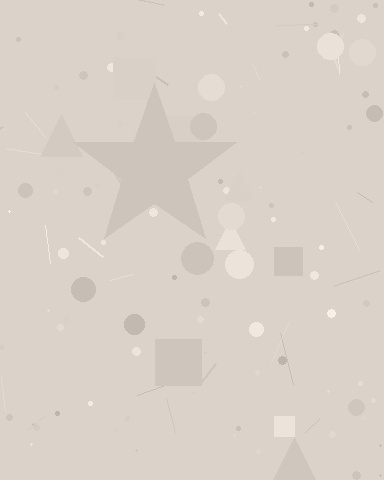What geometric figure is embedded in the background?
A star is embedded in the background.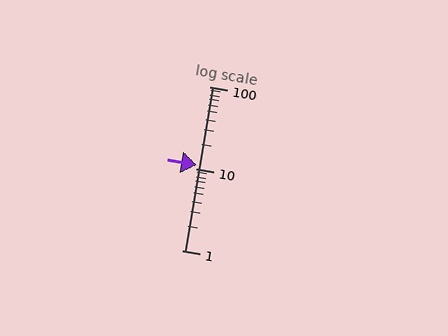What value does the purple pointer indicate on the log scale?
The pointer indicates approximately 11.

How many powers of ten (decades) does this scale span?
The scale spans 2 decades, from 1 to 100.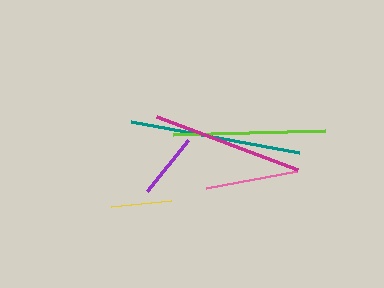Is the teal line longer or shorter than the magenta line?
The teal line is longer than the magenta line.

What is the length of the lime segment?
The lime segment is approximately 152 pixels long.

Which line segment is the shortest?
The yellow line is the shortest at approximately 61 pixels.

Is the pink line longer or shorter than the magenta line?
The magenta line is longer than the pink line.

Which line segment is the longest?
The teal line is the longest at approximately 171 pixels.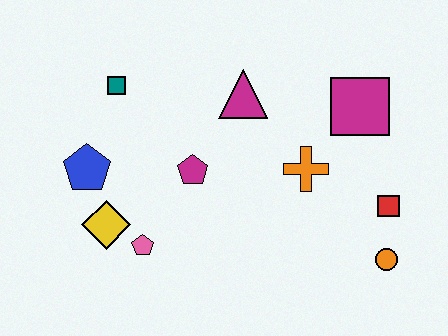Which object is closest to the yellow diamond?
The pink pentagon is closest to the yellow diamond.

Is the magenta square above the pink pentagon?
Yes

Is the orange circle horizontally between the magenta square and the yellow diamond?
No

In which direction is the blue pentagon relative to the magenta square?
The blue pentagon is to the left of the magenta square.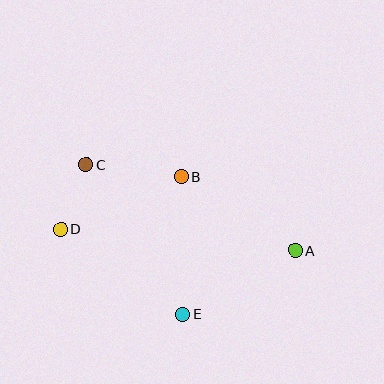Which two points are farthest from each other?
Points A and D are farthest from each other.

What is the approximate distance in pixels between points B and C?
The distance between B and C is approximately 96 pixels.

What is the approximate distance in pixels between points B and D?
The distance between B and D is approximately 132 pixels.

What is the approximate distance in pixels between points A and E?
The distance between A and E is approximately 130 pixels.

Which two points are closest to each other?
Points C and D are closest to each other.